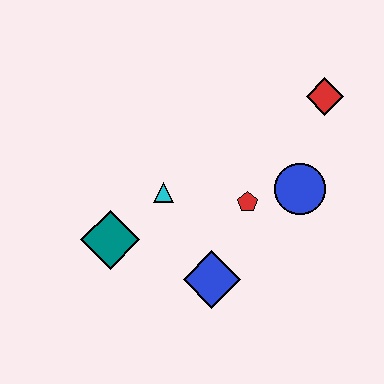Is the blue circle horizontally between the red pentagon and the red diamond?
Yes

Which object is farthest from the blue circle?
The teal diamond is farthest from the blue circle.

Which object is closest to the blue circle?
The red pentagon is closest to the blue circle.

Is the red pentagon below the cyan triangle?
Yes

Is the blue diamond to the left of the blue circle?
Yes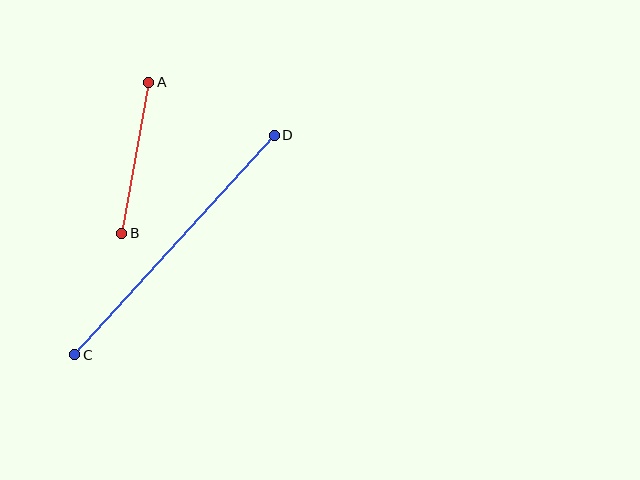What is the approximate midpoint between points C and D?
The midpoint is at approximately (174, 245) pixels.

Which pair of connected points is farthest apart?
Points C and D are farthest apart.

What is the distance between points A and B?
The distance is approximately 153 pixels.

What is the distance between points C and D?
The distance is approximately 297 pixels.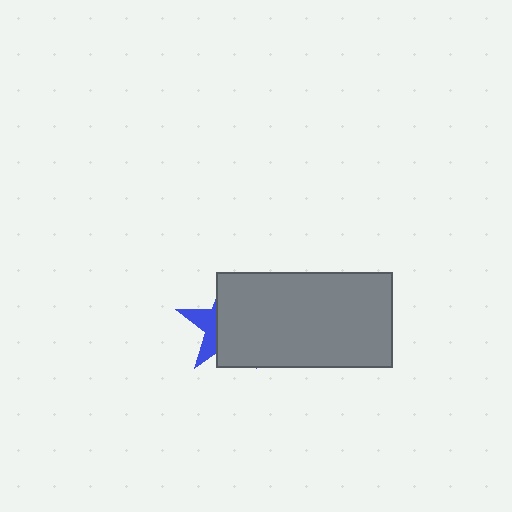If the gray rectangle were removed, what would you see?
You would see the complete blue star.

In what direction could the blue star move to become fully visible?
The blue star could move left. That would shift it out from behind the gray rectangle entirely.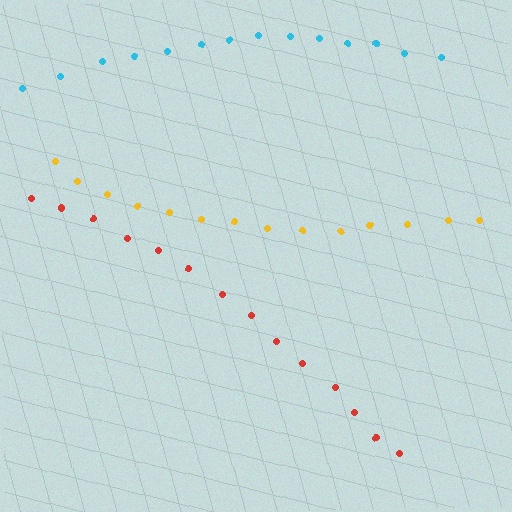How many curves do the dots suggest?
There are 3 distinct paths.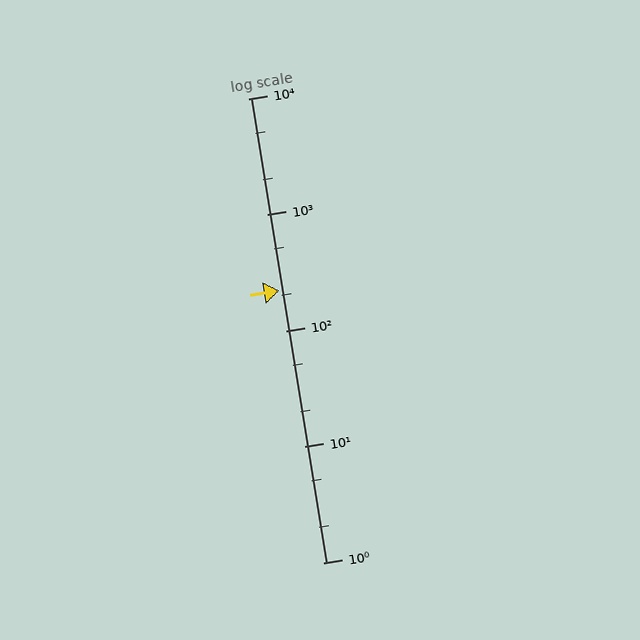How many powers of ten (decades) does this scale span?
The scale spans 4 decades, from 1 to 10000.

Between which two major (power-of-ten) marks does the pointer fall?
The pointer is between 100 and 1000.